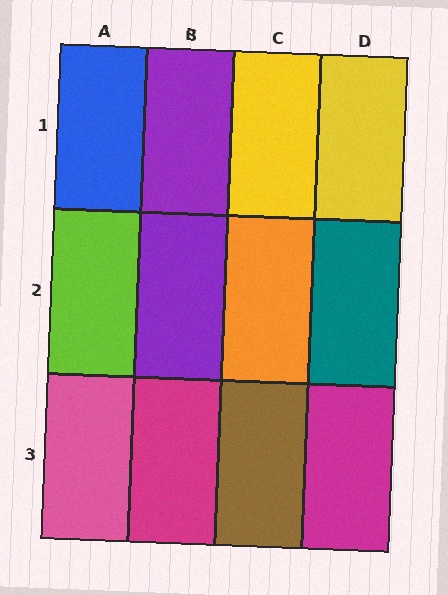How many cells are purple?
2 cells are purple.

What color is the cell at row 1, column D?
Yellow.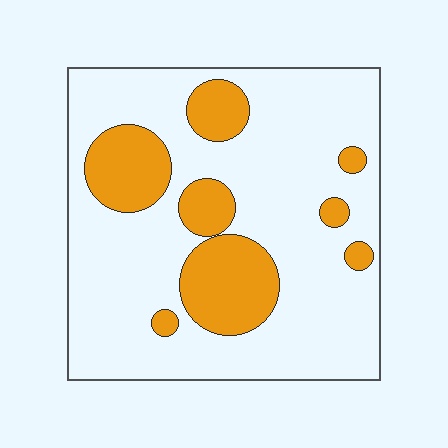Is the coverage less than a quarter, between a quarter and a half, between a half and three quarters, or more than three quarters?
Less than a quarter.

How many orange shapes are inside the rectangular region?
8.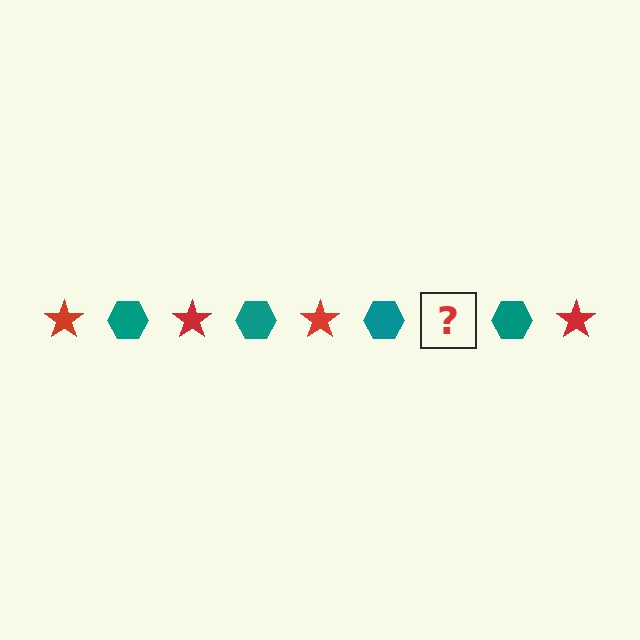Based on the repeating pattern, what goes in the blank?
The blank should be a red star.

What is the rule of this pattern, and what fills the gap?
The rule is that the pattern alternates between red star and teal hexagon. The gap should be filled with a red star.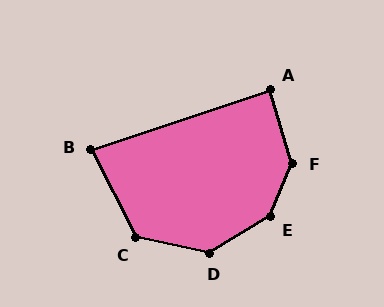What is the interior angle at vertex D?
Approximately 137 degrees (obtuse).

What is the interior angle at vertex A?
Approximately 88 degrees (approximately right).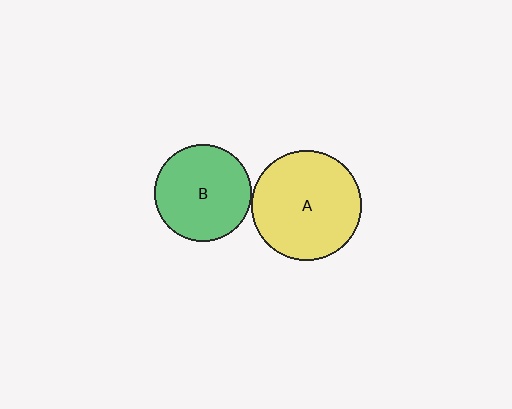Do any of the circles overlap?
No, none of the circles overlap.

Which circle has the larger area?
Circle A (yellow).